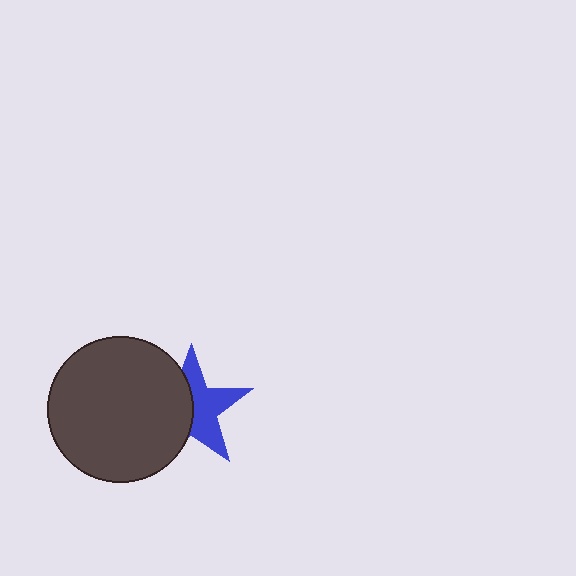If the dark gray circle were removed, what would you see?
You would see the complete blue star.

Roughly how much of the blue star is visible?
About half of it is visible (roughly 53%).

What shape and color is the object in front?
The object in front is a dark gray circle.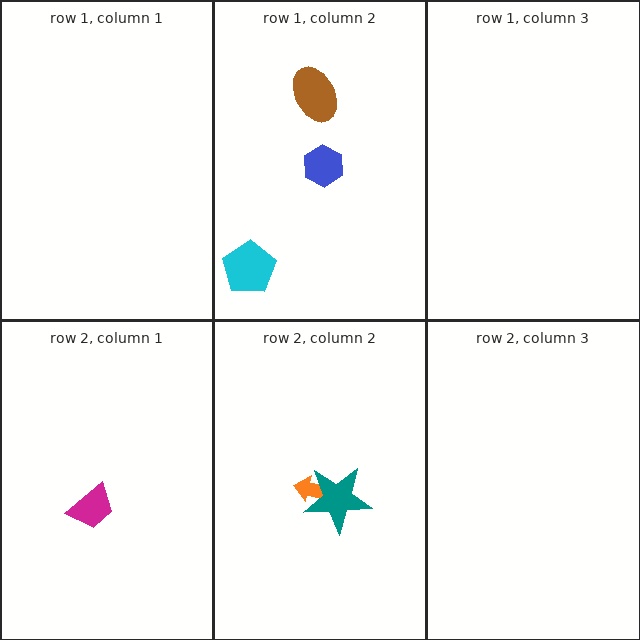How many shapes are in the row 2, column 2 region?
2.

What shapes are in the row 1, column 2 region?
The blue hexagon, the brown ellipse, the cyan pentagon.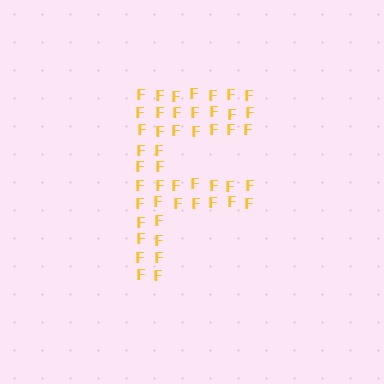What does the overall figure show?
The overall figure shows the letter F.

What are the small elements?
The small elements are letter F's.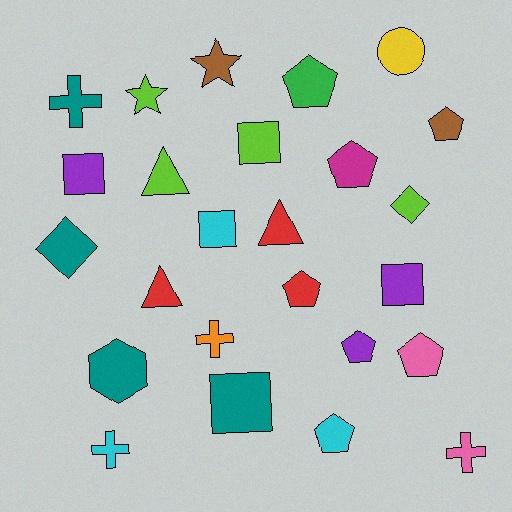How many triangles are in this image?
There are 3 triangles.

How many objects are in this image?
There are 25 objects.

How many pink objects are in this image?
There are 2 pink objects.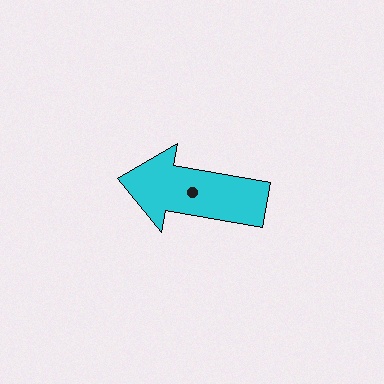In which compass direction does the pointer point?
West.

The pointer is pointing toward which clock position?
Roughly 9 o'clock.